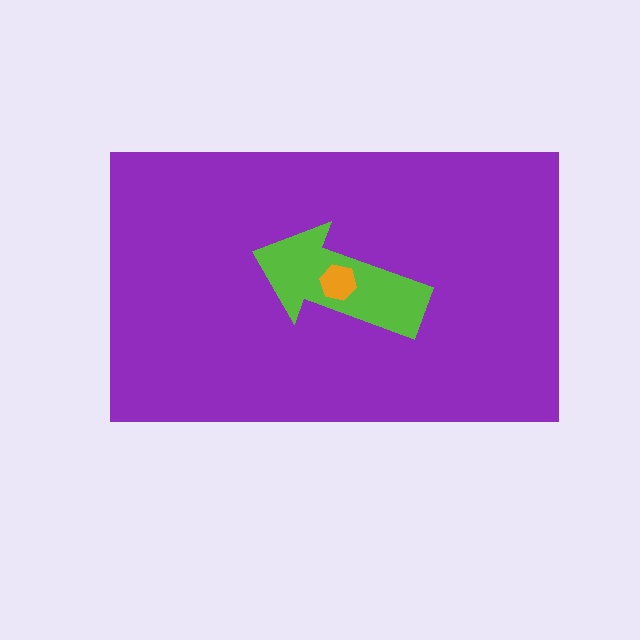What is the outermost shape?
The purple rectangle.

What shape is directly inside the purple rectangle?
The lime arrow.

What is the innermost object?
The orange hexagon.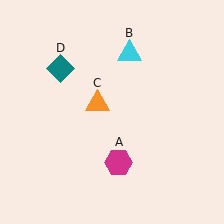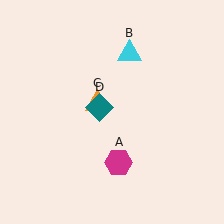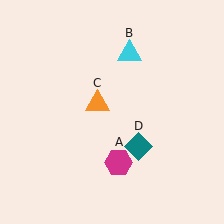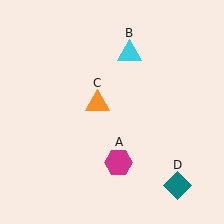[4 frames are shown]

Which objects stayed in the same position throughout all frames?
Magenta hexagon (object A) and cyan triangle (object B) and orange triangle (object C) remained stationary.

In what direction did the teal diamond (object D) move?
The teal diamond (object D) moved down and to the right.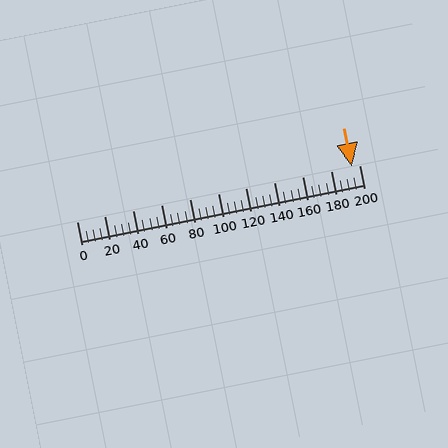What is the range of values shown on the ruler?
The ruler shows values from 0 to 200.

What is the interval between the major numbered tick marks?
The major tick marks are spaced 20 units apart.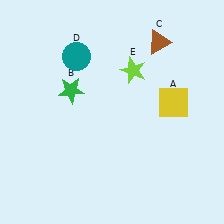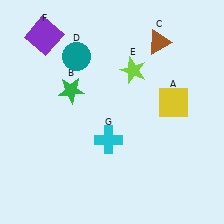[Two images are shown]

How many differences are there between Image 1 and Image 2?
There are 2 differences between the two images.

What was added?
A purple square (F), a cyan cross (G) were added in Image 2.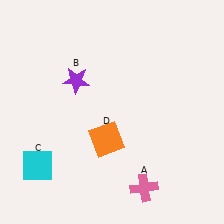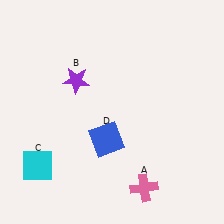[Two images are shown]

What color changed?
The square (D) changed from orange in Image 1 to blue in Image 2.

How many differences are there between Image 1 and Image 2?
There is 1 difference between the two images.